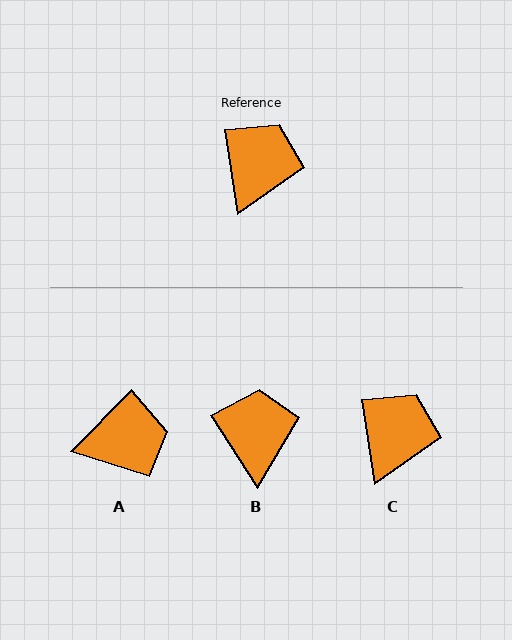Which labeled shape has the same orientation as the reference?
C.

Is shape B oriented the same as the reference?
No, it is off by about 24 degrees.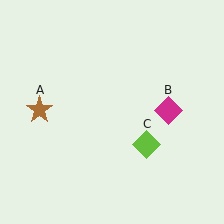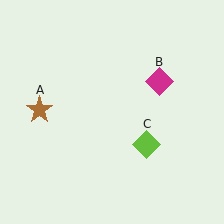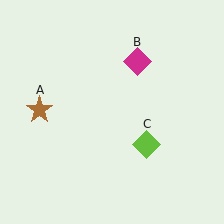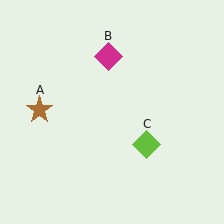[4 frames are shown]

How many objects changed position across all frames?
1 object changed position: magenta diamond (object B).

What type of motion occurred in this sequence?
The magenta diamond (object B) rotated counterclockwise around the center of the scene.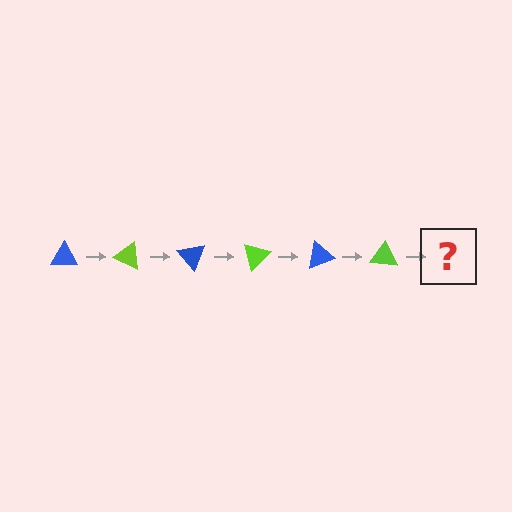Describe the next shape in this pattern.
It should be a blue triangle, rotated 150 degrees from the start.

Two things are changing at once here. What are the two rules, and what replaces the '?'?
The two rules are that it rotates 25 degrees each step and the color cycles through blue and lime. The '?' should be a blue triangle, rotated 150 degrees from the start.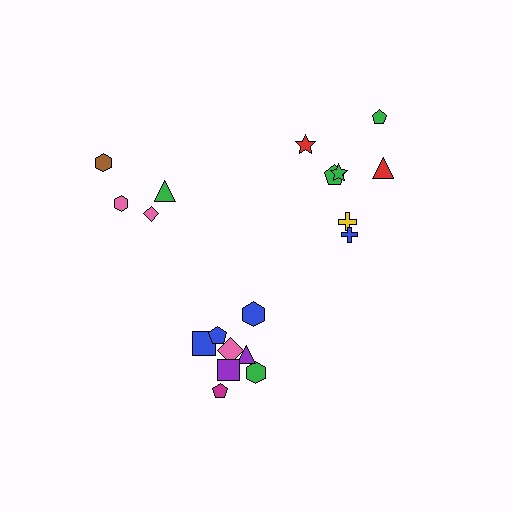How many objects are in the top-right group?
There are 7 objects.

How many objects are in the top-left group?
There are 4 objects.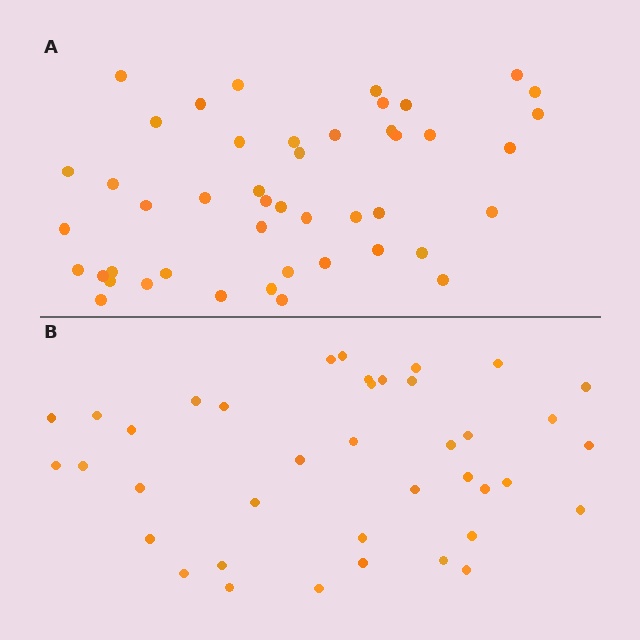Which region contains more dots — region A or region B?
Region A (the top region) has more dots.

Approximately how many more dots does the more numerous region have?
Region A has roughly 8 or so more dots than region B.